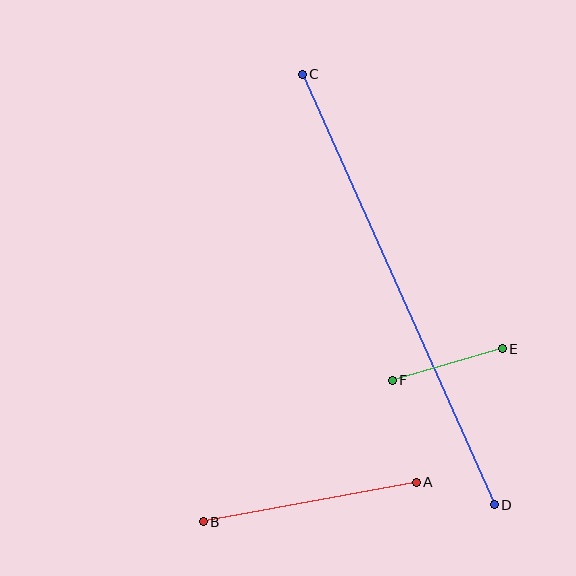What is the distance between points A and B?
The distance is approximately 217 pixels.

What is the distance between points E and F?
The distance is approximately 114 pixels.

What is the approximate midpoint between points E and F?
The midpoint is at approximately (447, 365) pixels.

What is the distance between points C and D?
The distance is approximately 472 pixels.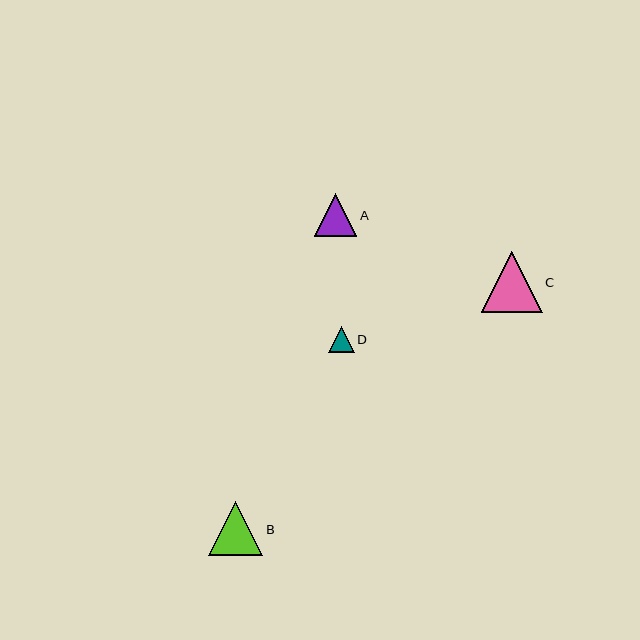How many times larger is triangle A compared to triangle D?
Triangle A is approximately 1.6 times the size of triangle D.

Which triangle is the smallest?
Triangle D is the smallest with a size of approximately 26 pixels.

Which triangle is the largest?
Triangle C is the largest with a size of approximately 61 pixels.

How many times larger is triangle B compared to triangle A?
Triangle B is approximately 1.3 times the size of triangle A.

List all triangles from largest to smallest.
From largest to smallest: C, B, A, D.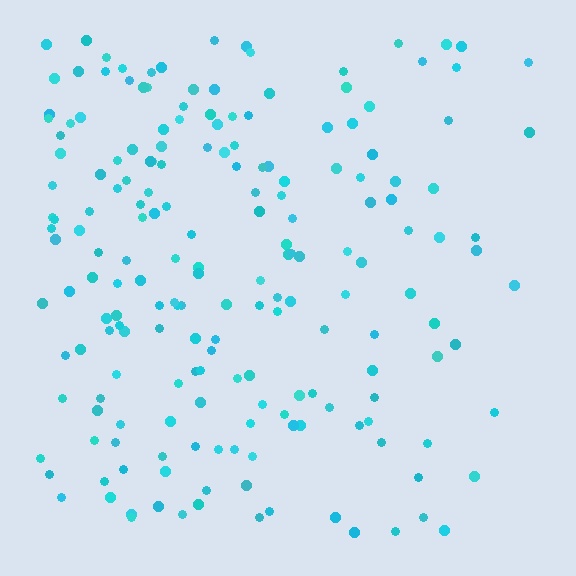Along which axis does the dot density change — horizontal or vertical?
Horizontal.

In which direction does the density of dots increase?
From right to left, with the left side densest.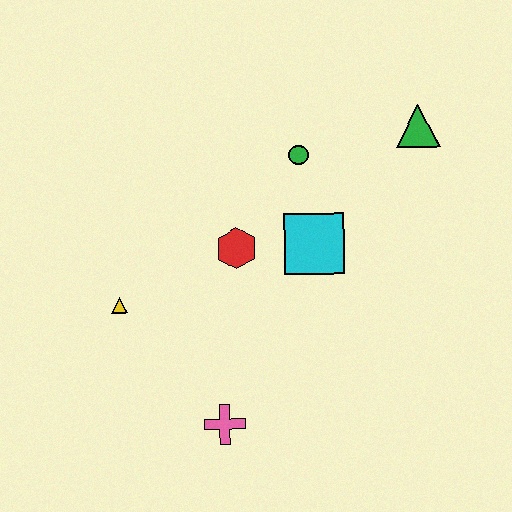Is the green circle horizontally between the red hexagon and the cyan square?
Yes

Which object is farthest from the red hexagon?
The green triangle is farthest from the red hexagon.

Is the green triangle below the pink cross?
No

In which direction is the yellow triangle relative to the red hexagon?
The yellow triangle is to the left of the red hexagon.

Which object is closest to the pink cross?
The yellow triangle is closest to the pink cross.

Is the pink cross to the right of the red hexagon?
No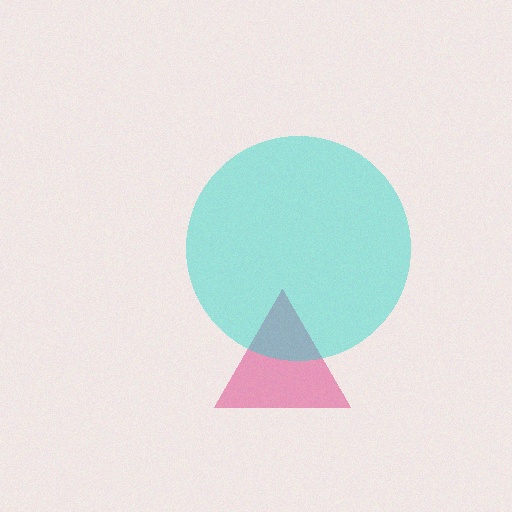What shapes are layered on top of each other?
The layered shapes are: a pink triangle, a cyan circle.